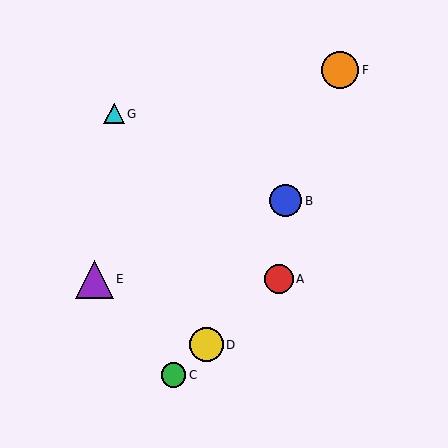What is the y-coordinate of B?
Object B is at y≈201.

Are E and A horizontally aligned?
Yes, both are at y≈279.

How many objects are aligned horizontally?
2 objects (A, E) are aligned horizontally.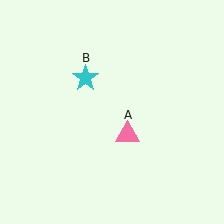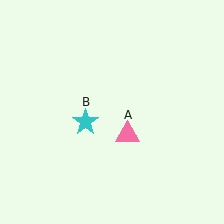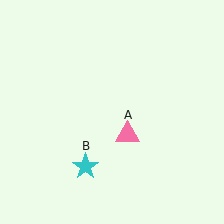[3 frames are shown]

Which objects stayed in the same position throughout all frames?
Pink triangle (object A) remained stationary.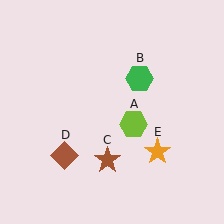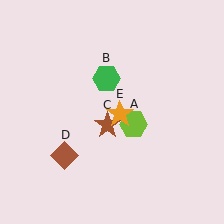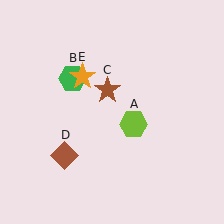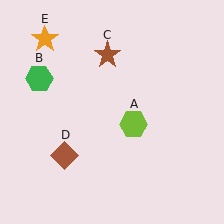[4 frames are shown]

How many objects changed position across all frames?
3 objects changed position: green hexagon (object B), brown star (object C), orange star (object E).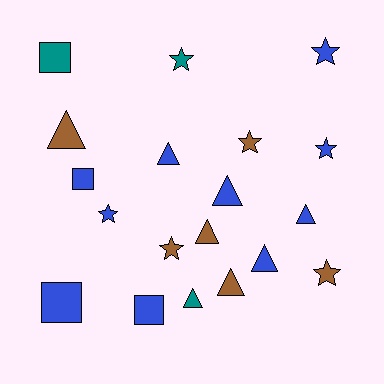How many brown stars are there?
There are 3 brown stars.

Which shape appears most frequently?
Triangle, with 8 objects.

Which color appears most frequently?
Blue, with 10 objects.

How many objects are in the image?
There are 19 objects.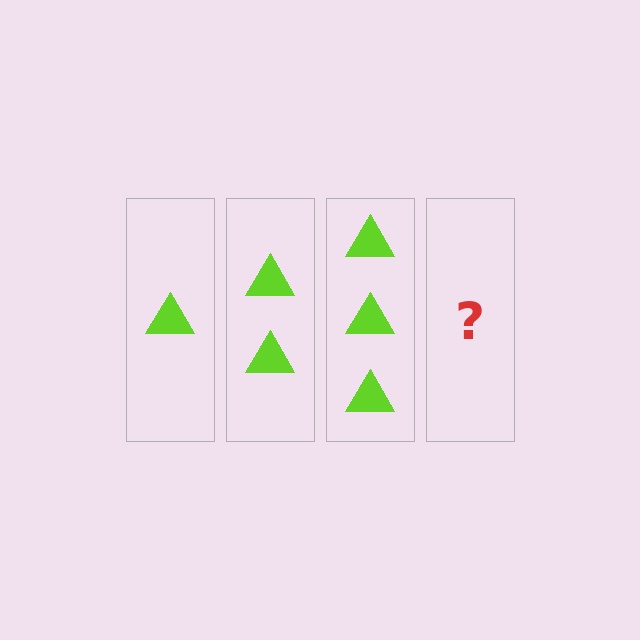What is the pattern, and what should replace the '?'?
The pattern is that each step adds one more triangle. The '?' should be 4 triangles.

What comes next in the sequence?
The next element should be 4 triangles.